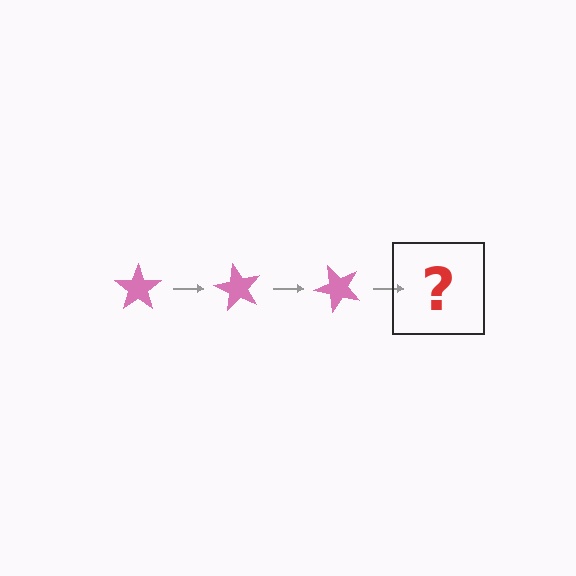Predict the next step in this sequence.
The next step is a pink star rotated 180 degrees.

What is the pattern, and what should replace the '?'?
The pattern is that the star rotates 60 degrees each step. The '?' should be a pink star rotated 180 degrees.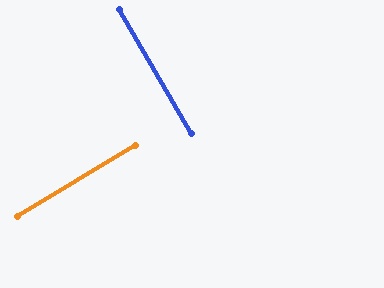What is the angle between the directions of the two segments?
Approximately 89 degrees.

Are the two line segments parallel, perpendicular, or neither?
Perpendicular — they meet at approximately 89°.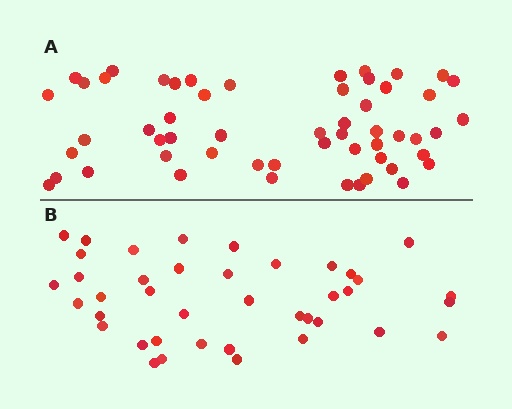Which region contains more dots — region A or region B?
Region A (the top region) has more dots.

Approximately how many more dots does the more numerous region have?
Region A has approximately 15 more dots than region B.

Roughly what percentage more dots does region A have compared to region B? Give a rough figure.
About 40% more.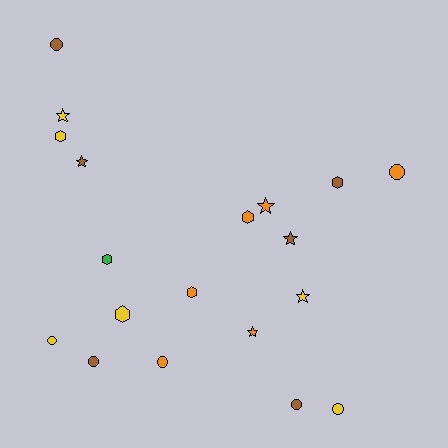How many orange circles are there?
There are 2 orange circles.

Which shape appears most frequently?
Circle, with 7 objects.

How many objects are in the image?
There are 19 objects.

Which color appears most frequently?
Yellow, with 6 objects.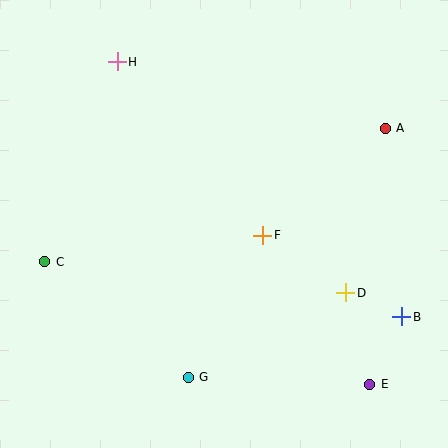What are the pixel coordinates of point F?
Point F is at (263, 235).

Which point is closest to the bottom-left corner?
Point C is closest to the bottom-left corner.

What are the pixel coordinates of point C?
Point C is at (45, 262).